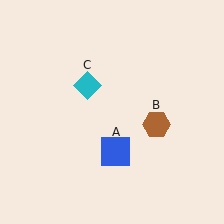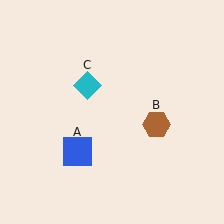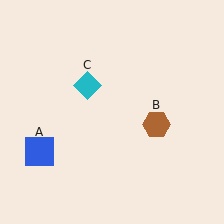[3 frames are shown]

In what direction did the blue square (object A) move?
The blue square (object A) moved left.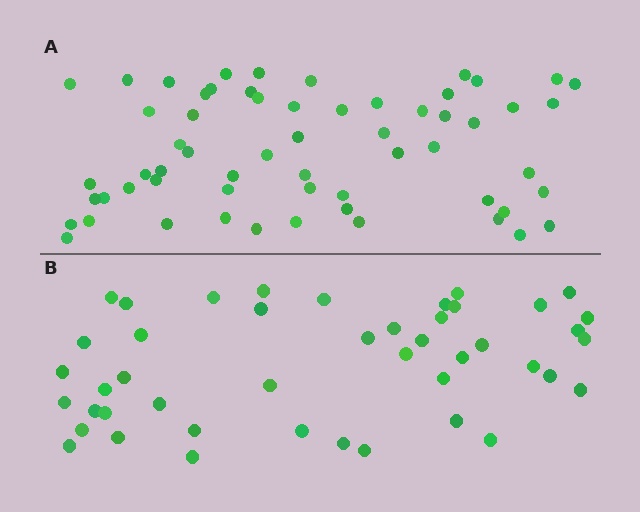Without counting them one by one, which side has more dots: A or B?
Region A (the top region) has more dots.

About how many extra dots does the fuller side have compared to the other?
Region A has approximately 15 more dots than region B.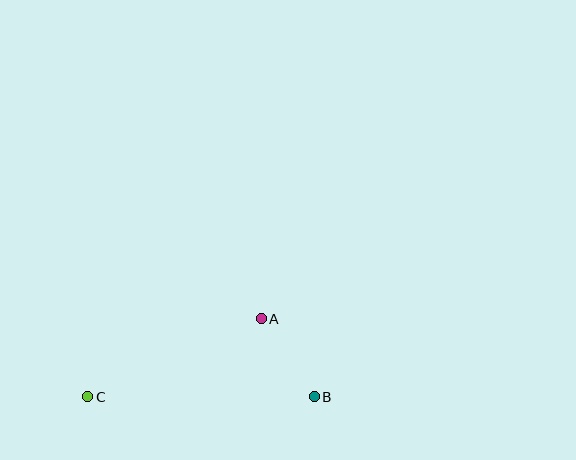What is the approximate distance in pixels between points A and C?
The distance between A and C is approximately 190 pixels.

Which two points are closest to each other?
Points A and B are closest to each other.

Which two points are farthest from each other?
Points B and C are farthest from each other.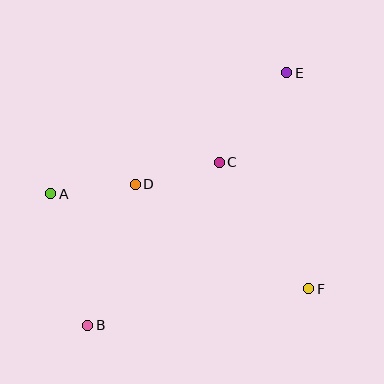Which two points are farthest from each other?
Points B and E are farthest from each other.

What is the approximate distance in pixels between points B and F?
The distance between B and F is approximately 224 pixels.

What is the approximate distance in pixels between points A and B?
The distance between A and B is approximately 137 pixels.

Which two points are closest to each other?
Points A and D are closest to each other.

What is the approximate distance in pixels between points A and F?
The distance between A and F is approximately 275 pixels.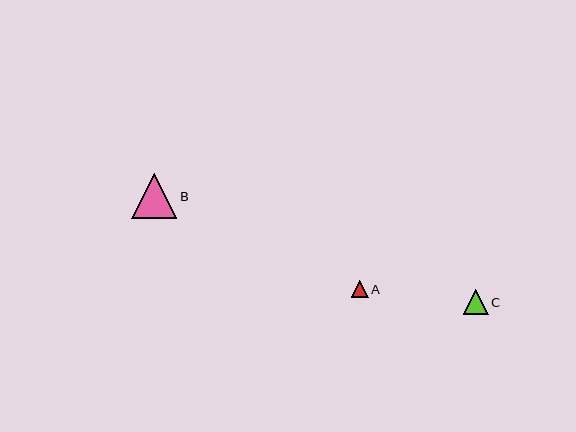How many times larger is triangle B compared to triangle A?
Triangle B is approximately 2.7 times the size of triangle A.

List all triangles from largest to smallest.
From largest to smallest: B, C, A.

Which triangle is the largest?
Triangle B is the largest with a size of approximately 45 pixels.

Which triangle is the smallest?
Triangle A is the smallest with a size of approximately 17 pixels.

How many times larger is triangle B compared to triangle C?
Triangle B is approximately 1.8 times the size of triangle C.